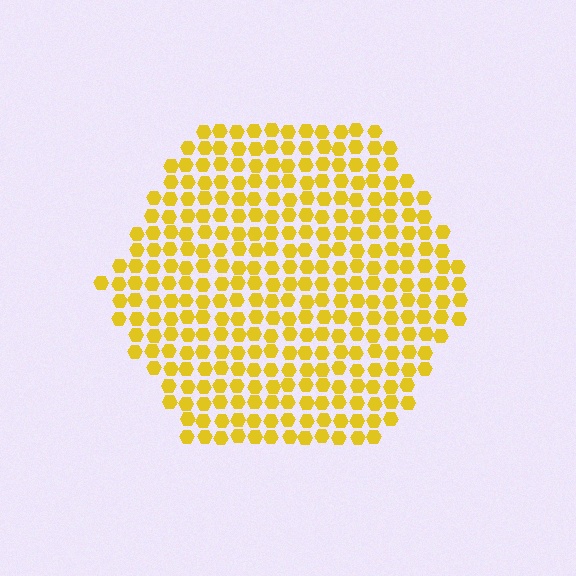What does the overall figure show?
The overall figure shows a hexagon.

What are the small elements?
The small elements are hexagons.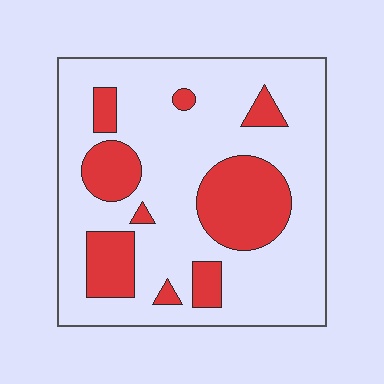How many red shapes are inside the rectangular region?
9.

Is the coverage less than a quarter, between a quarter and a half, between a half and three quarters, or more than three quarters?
Between a quarter and a half.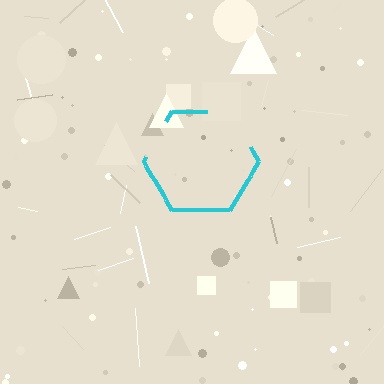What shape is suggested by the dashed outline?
The dashed outline suggests a hexagon.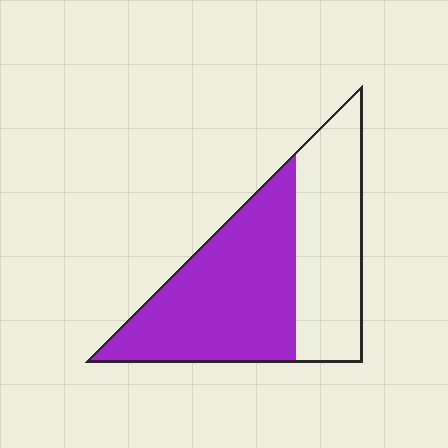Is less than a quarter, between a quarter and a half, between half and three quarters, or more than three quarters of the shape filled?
Between half and three quarters.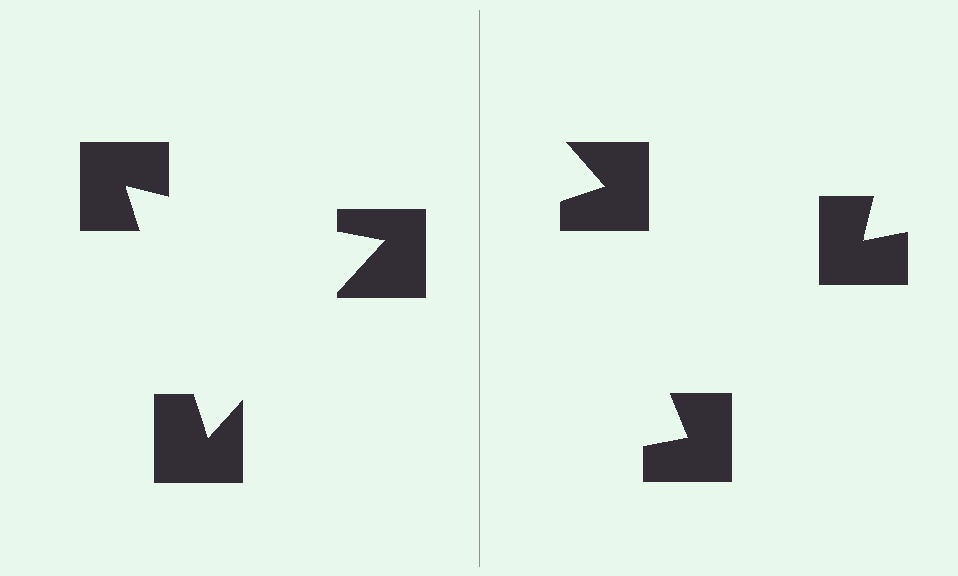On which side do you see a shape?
An illusory triangle appears on the left side. On the right side the wedge cuts are rotated, so no coherent shape forms.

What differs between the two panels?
The notched squares are positioned identically on both sides; only the wedge orientations differ. On the left they align to a triangle; on the right they are misaligned.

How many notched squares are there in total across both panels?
6 — 3 on each side.